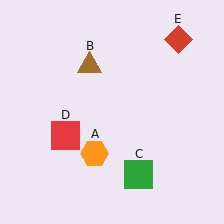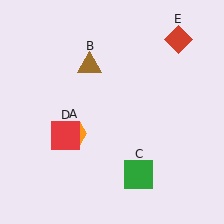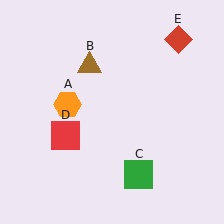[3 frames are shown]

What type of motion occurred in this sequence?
The orange hexagon (object A) rotated clockwise around the center of the scene.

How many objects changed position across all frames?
1 object changed position: orange hexagon (object A).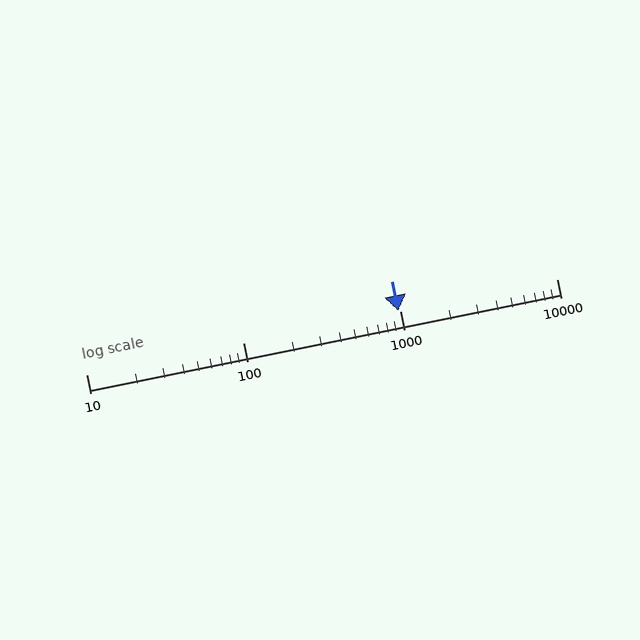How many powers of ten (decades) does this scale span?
The scale spans 3 decades, from 10 to 10000.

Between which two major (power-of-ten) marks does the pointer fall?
The pointer is between 100 and 1000.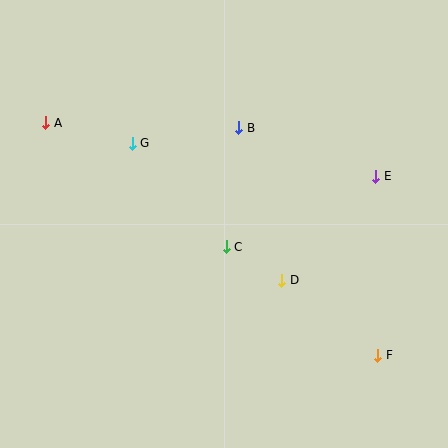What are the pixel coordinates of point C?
Point C is at (226, 247).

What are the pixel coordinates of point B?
Point B is at (239, 128).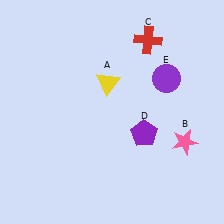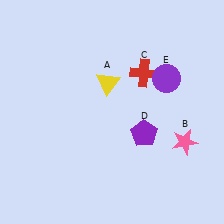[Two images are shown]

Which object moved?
The red cross (C) moved down.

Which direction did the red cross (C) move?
The red cross (C) moved down.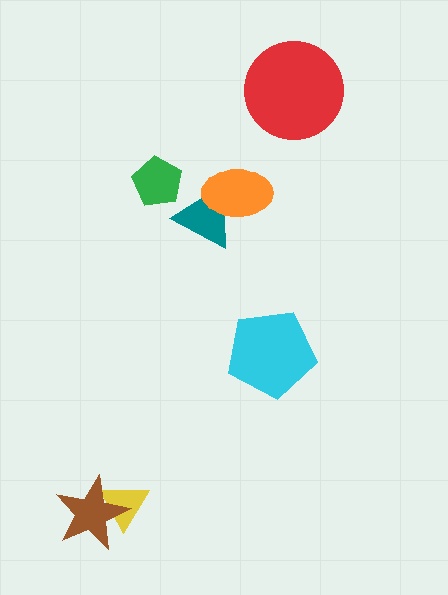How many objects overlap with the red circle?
0 objects overlap with the red circle.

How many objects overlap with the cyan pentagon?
0 objects overlap with the cyan pentagon.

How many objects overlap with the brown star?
1 object overlaps with the brown star.